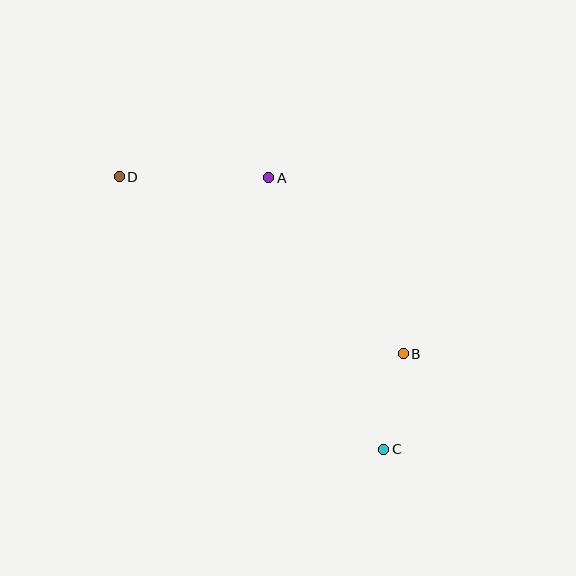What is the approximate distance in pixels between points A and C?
The distance between A and C is approximately 295 pixels.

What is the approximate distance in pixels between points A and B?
The distance between A and B is approximately 221 pixels.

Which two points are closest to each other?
Points B and C are closest to each other.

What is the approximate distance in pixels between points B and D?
The distance between B and D is approximately 335 pixels.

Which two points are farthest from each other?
Points C and D are farthest from each other.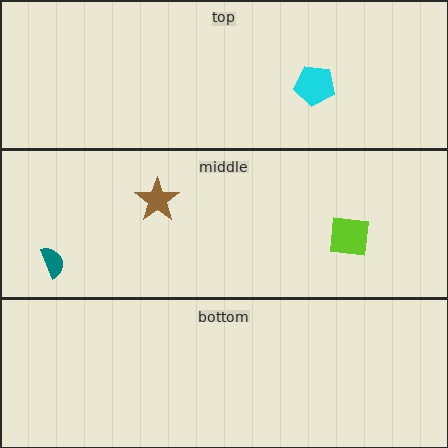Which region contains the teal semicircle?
The middle region.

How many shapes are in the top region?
1.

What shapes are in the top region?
The cyan pentagon.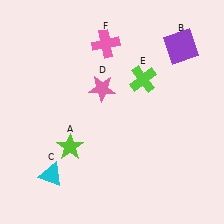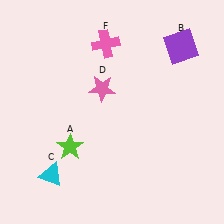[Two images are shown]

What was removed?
The lime cross (E) was removed in Image 2.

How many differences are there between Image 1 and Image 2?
There is 1 difference between the two images.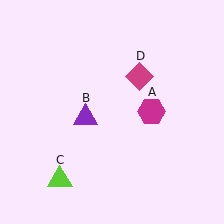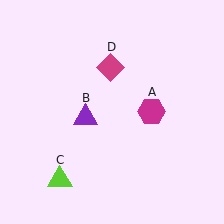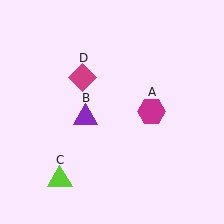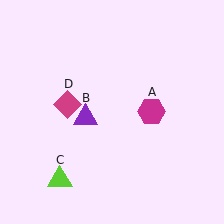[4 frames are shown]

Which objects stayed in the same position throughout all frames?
Magenta hexagon (object A) and purple triangle (object B) and lime triangle (object C) remained stationary.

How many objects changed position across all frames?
1 object changed position: magenta diamond (object D).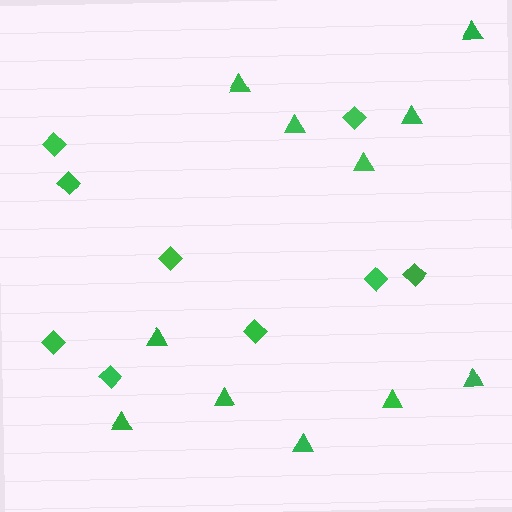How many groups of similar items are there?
There are 2 groups: one group of diamonds (9) and one group of triangles (11).